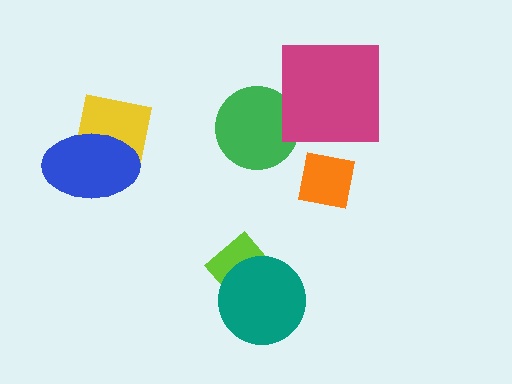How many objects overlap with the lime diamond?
1 object overlaps with the lime diamond.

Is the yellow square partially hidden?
Yes, it is partially covered by another shape.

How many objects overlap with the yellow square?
1 object overlaps with the yellow square.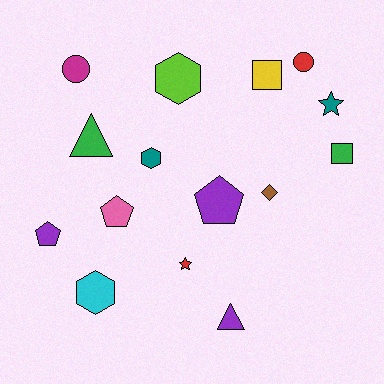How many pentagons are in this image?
There are 3 pentagons.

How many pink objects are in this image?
There is 1 pink object.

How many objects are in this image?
There are 15 objects.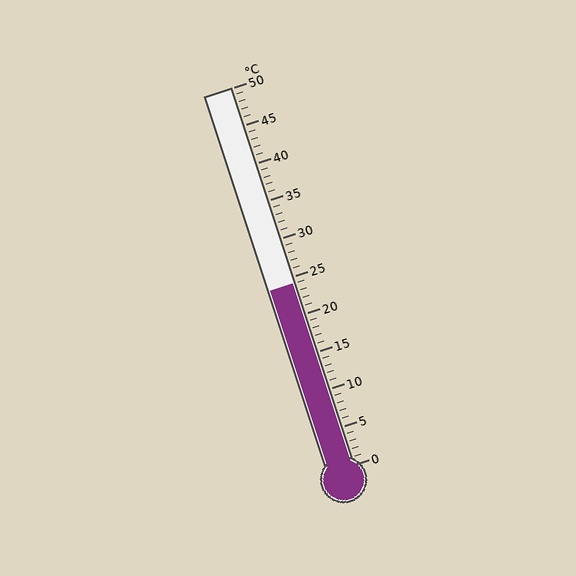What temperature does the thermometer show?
The thermometer shows approximately 24°C.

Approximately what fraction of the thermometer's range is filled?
The thermometer is filled to approximately 50% of its range.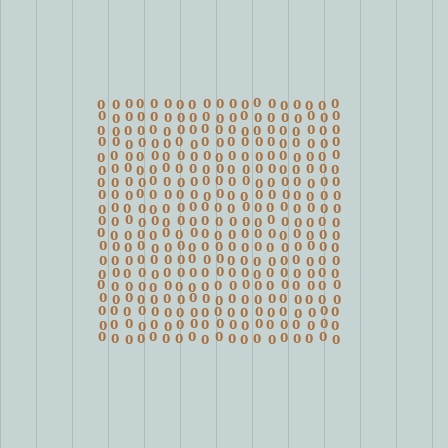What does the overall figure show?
The overall figure shows a square.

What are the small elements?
The small elements are digit 0's.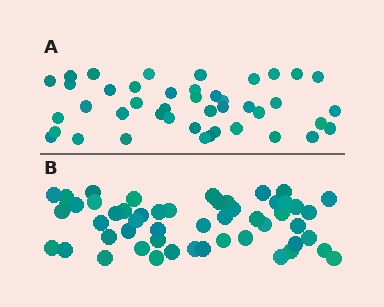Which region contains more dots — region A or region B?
Region B (the bottom region) has more dots.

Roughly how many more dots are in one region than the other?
Region B has roughly 8 or so more dots than region A.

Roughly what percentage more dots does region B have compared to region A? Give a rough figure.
About 20% more.